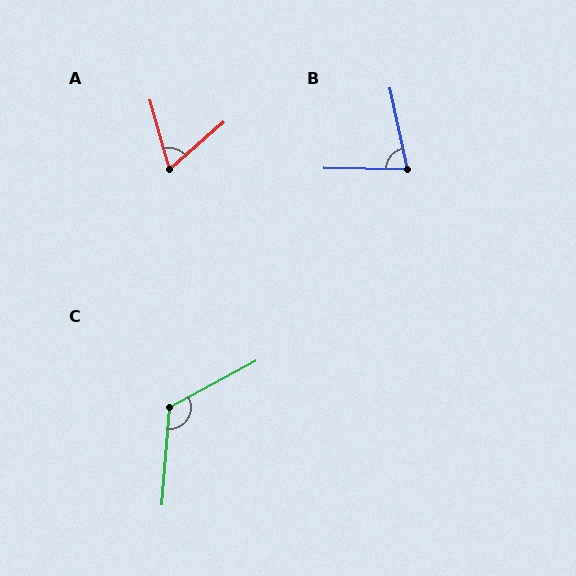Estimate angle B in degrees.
Approximately 77 degrees.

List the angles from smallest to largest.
A (64°), B (77°), C (123°).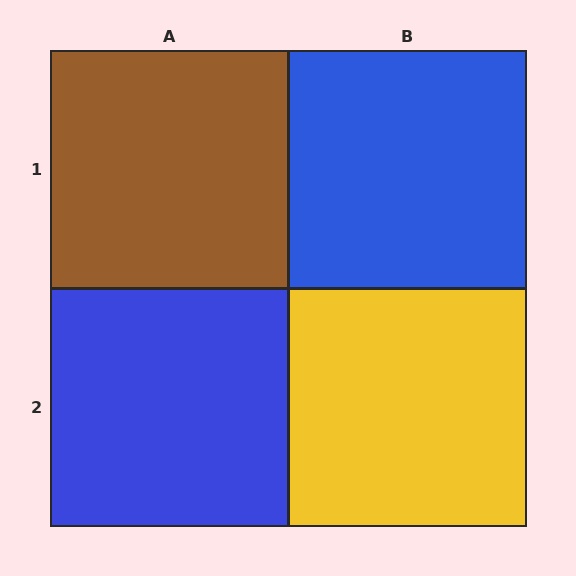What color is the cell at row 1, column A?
Brown.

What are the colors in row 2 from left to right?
Blue, yellow.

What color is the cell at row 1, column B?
Blue.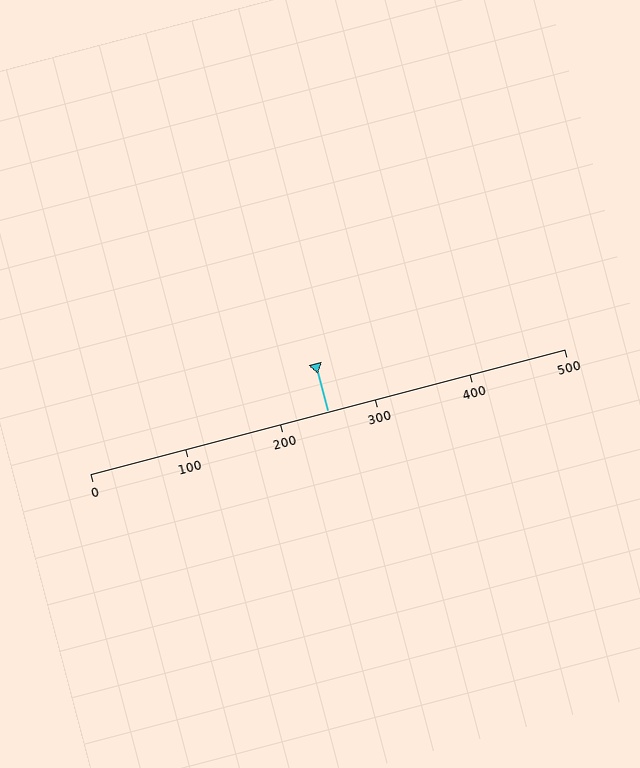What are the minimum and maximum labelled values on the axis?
The axis runs from 0 to 500.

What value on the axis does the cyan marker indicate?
The marker indicates approximately 250.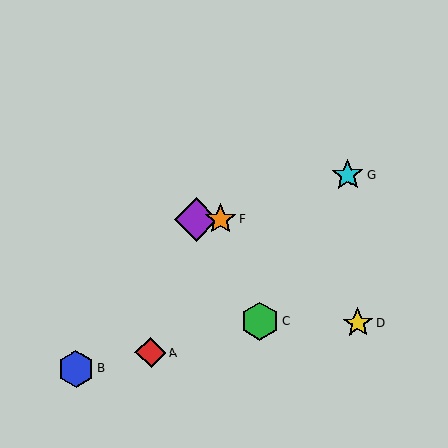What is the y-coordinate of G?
Object G is at y≈175.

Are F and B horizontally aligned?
No, F is at y≈219 and B is at y≈369.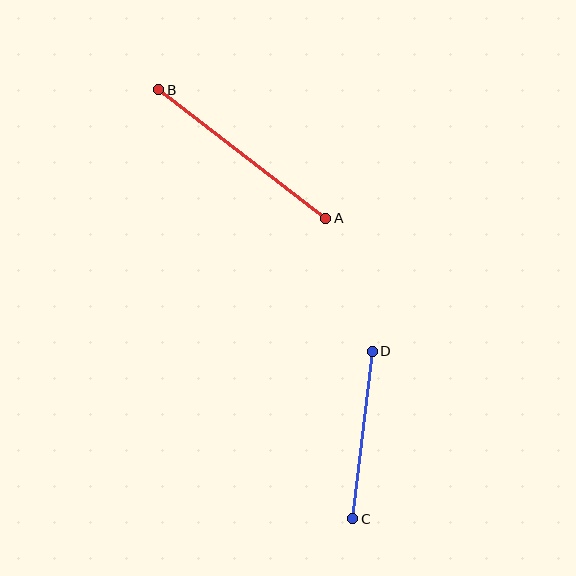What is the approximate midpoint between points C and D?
The midpoint is at approximately (362, 435) pixels.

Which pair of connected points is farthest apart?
Points A and B are farthest apart.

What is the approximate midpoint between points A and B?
The midpoint is at approximately (242, 154) pixels.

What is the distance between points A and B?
The distance is approximately 211 pixels.